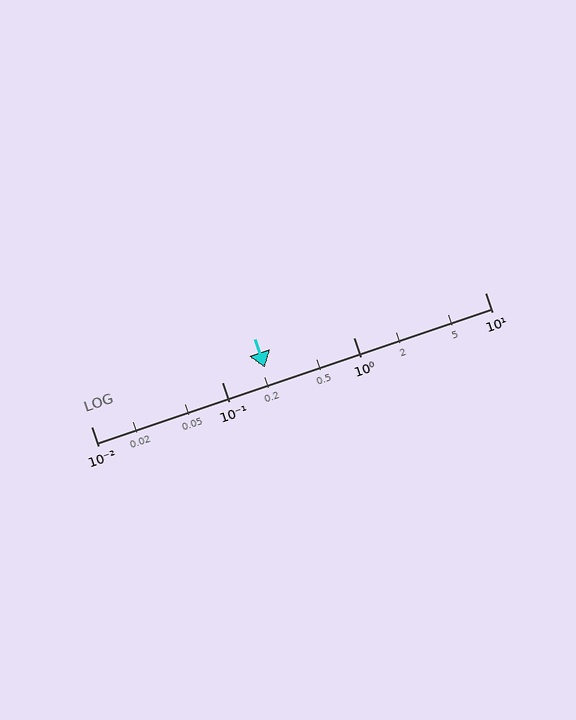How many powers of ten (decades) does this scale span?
The scale spans 3 decades, from 0.01 to 10.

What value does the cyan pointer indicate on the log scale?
The pointer indicates approximately 0.21.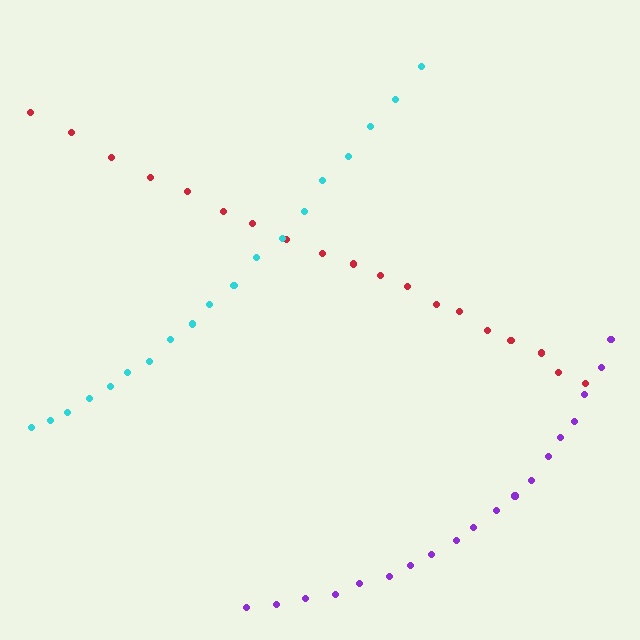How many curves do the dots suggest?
There are 3 distinct paths.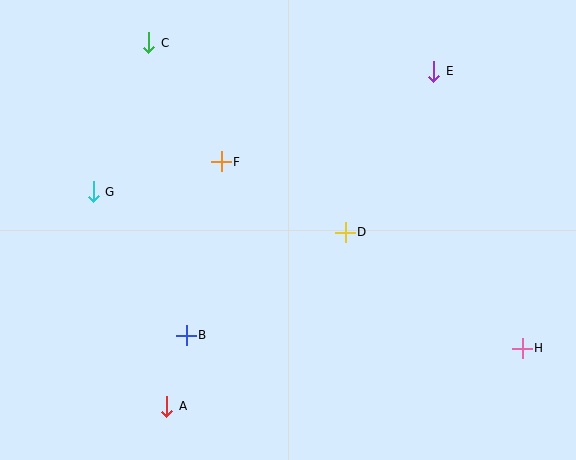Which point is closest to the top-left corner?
Point C is closest to the top-left corner.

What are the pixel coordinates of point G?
Point G is at (93, 192).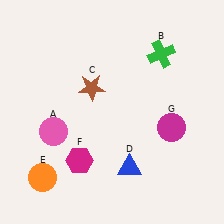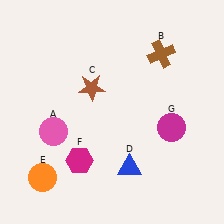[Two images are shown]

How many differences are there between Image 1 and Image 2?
There is 1 difference between the two images.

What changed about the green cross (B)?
In Image 1, B is green. In Image 2, it changed to brown.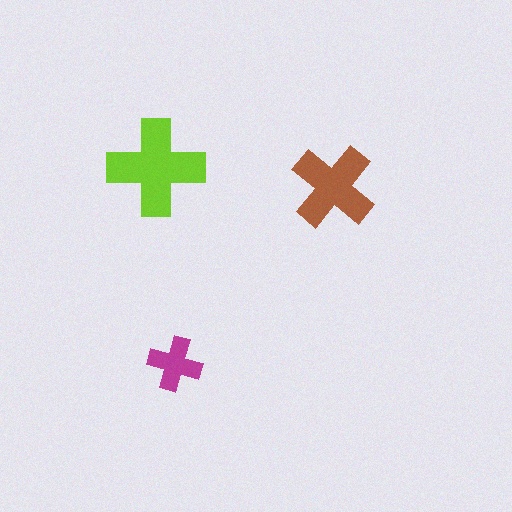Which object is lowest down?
The magenta cross is bottommost.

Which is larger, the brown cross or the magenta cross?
The brown one.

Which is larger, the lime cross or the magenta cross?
The lime one.